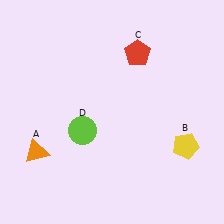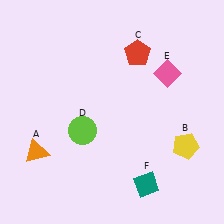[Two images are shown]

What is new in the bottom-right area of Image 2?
A teal diamond (F) was added in the bottom-right area of Image 2.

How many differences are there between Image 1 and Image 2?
There are 2 differences between the two images.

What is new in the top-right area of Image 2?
A pink diamond (E) was added in the top-right area of Image 2.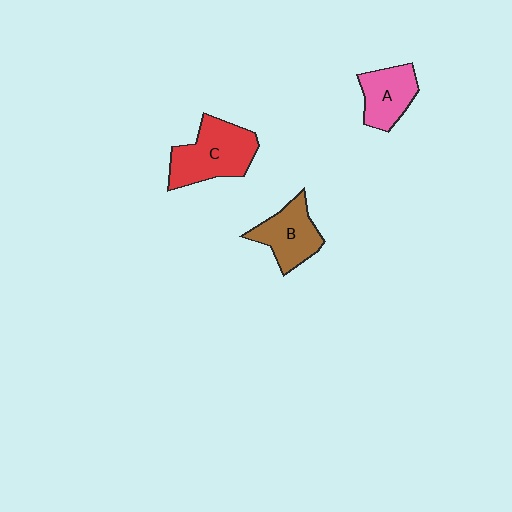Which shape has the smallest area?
Shape A (pink).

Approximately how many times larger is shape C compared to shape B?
Approximately 1.3 times.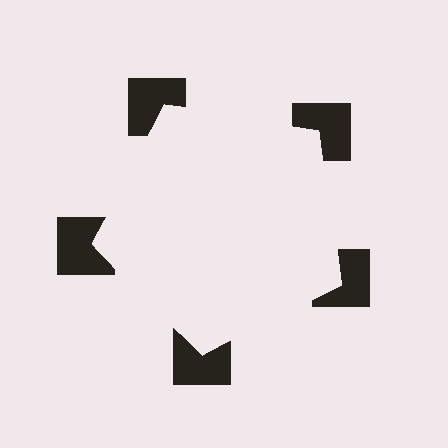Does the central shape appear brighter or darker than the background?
It typically appears slightly brighter than the background, even though no actual brightness change is drawn.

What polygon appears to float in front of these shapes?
An illusory pentagon — its edges are inferred from the aligned wedge cuts in the notched squares, not physically drawn.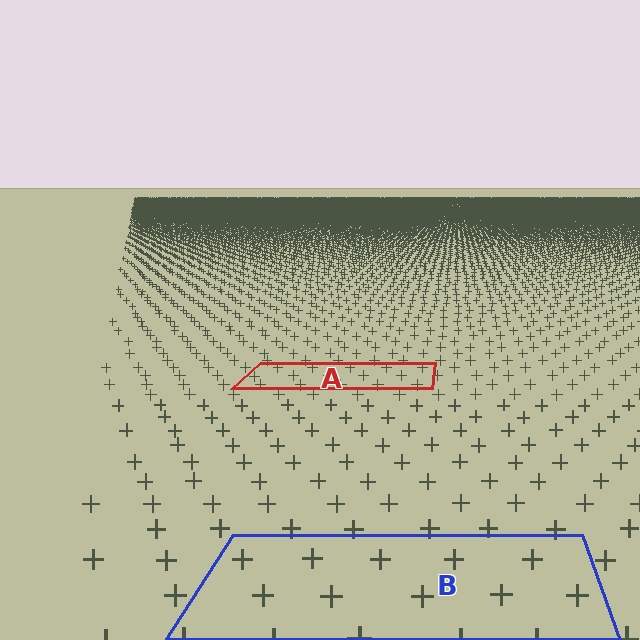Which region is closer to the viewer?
Region B is closer. The texture elements there are larger and more spread out.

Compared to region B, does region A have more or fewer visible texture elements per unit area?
Region A has more texture elements per unit area — they are packed more densely because it is farther away.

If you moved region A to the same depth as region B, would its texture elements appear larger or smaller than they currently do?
They would appear larger. At a closer depth, the same texture elements are projected at a bigger on-screen size.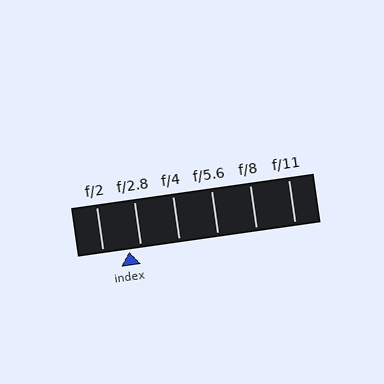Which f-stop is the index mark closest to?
The index mark is closest to f/2.8.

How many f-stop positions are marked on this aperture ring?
There are 6 f-stop positions marked.